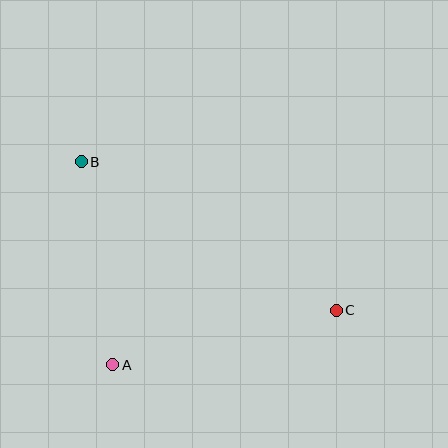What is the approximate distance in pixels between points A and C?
The distance between A and C is approximately 230 pixels.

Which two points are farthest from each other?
Points B and C are farthest from each other.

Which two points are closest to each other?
Points A and B are closest to each other.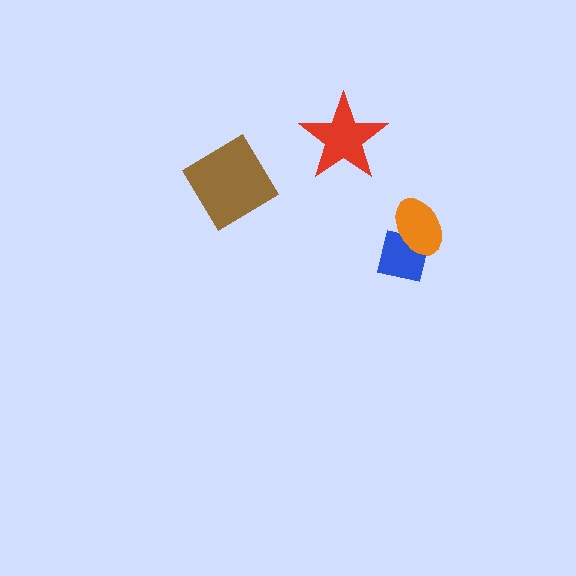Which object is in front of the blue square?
The orange ellipse is in front of the blue square.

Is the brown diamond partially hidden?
No, no other shape covers it.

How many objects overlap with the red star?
0 objects overlap with the red star.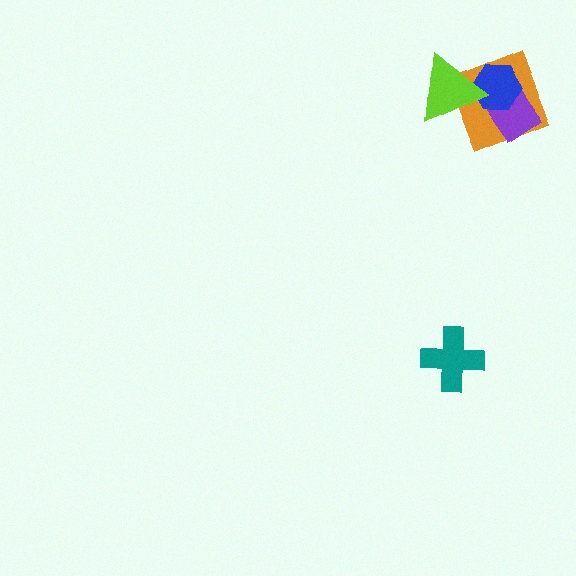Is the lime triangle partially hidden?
No, no other shape covers it.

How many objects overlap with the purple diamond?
2 objects overlap with the purple diamond.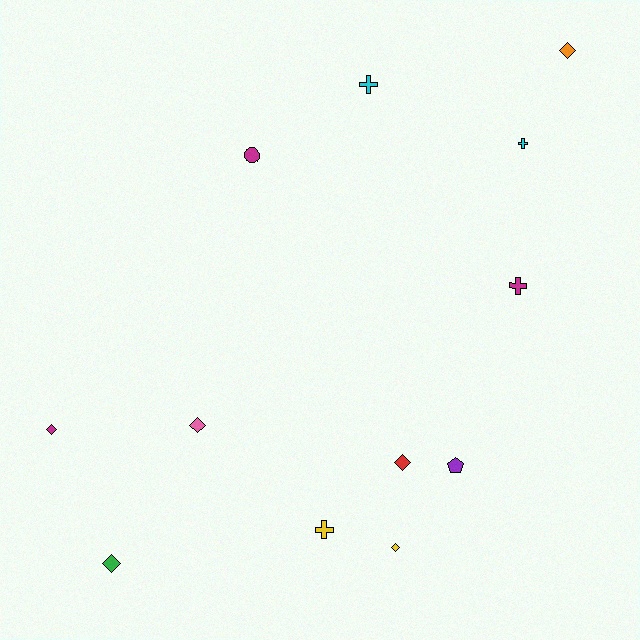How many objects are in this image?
There are 12 objects.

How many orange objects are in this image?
There is 1 orange object.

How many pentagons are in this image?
There is 1 pentagon.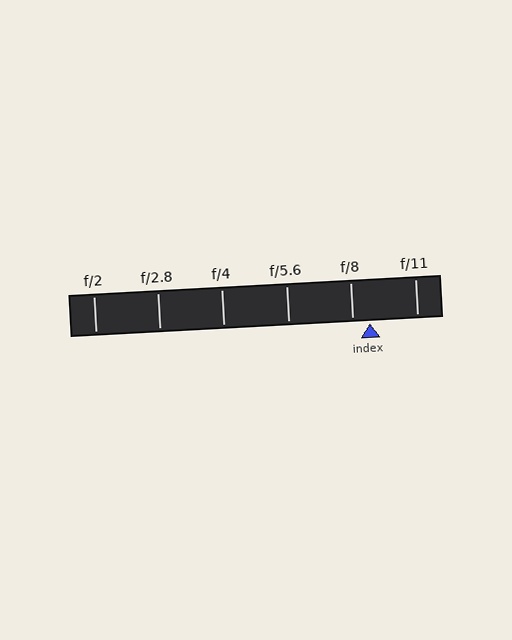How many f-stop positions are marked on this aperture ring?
There are 6 f-stop positions marked.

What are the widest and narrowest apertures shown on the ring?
The widest aperture shown is f/2 and the narrowest is f/11.